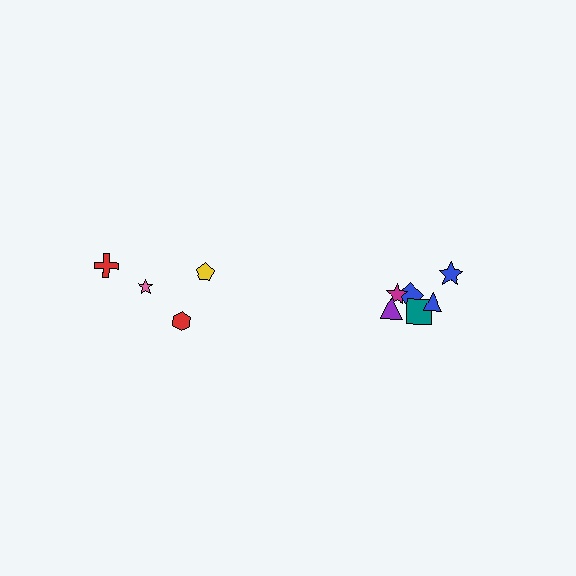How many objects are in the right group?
There are 6 objects.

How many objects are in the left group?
There are 4 objects.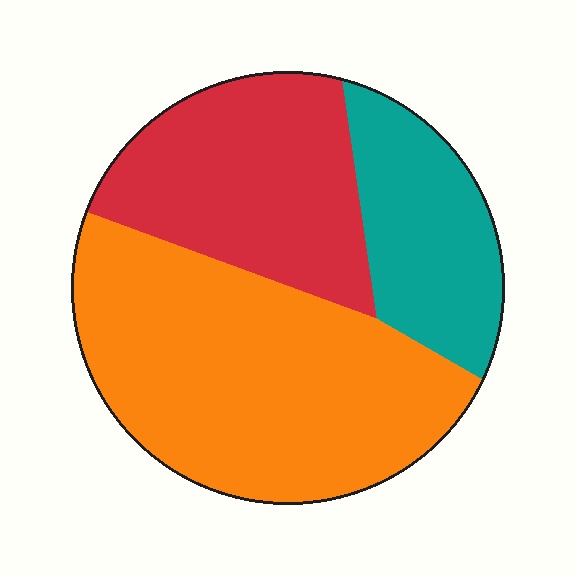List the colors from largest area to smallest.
From largest to smallest: orange, red, teal.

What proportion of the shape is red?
Red covers roughly 30% of the shape.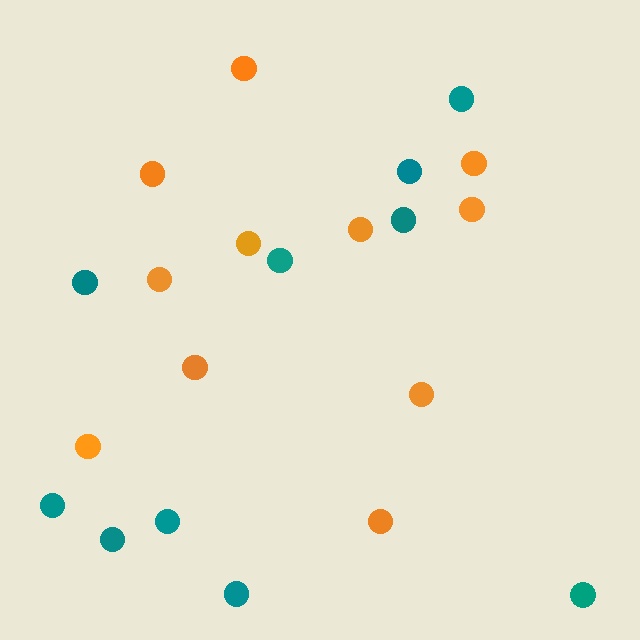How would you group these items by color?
There are 2 groups: one group of orange circles (11) and one group of teal circles (10).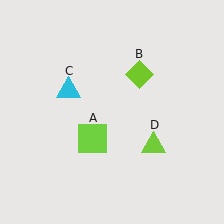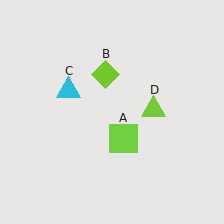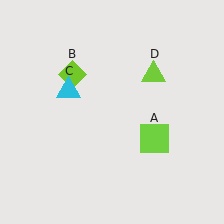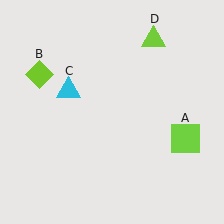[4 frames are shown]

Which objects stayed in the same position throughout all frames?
Cyan triangle (object C) remained stationary.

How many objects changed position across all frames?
3 objects changed position: lime square (object A), lime diamond (object B), lime triangle (object D).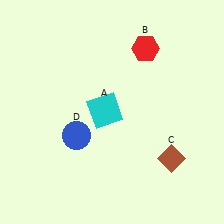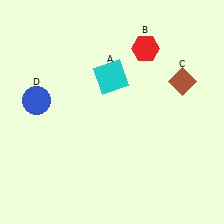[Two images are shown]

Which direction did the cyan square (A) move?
The cyan square (A) moved up.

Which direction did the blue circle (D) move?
The blue circle (D) moved left.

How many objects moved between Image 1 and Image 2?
3 objects moved between the two images.